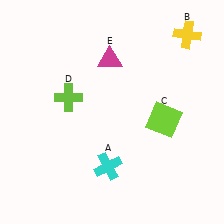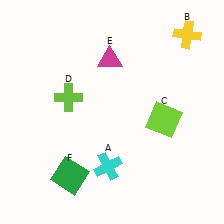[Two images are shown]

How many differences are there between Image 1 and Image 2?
There is 1 difference between the two images.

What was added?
A green square (F) was added in Image 2.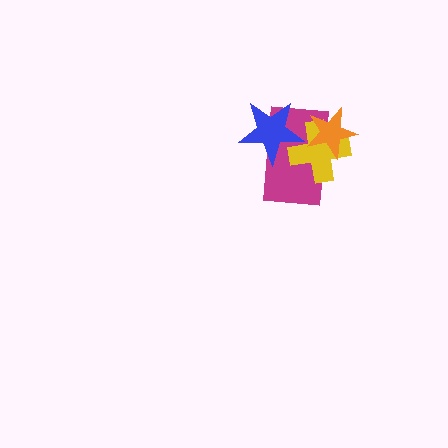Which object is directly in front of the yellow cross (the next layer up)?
The orange star is directly in front of the yellow cross.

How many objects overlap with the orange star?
2 objects overlap with the orange star.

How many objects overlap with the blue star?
2 objects overlap with the blue star.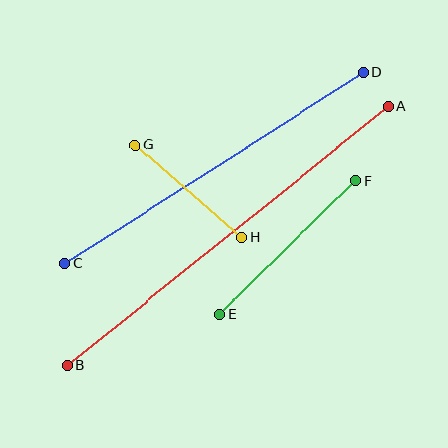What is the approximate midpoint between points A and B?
The midpoint is at approximately (228, 236) pixels.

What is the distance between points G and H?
The distance is approximately 141 pixels.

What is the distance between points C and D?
The distance is approximately 354 pixels.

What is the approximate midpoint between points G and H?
The midpoint is at approximately (189, 191) pixels.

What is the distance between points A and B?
The distance is approximately 413 pixels.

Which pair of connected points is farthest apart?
Points A and B are farthest apart.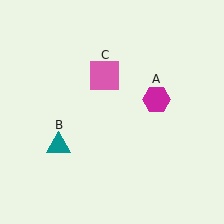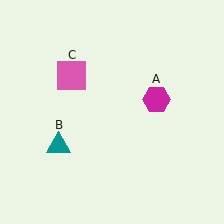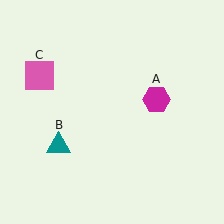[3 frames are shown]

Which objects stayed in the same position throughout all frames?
Magenta hexagon (object A) and teal triangle (object B) remained stationary.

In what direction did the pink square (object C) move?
The pink square (object C) moved left.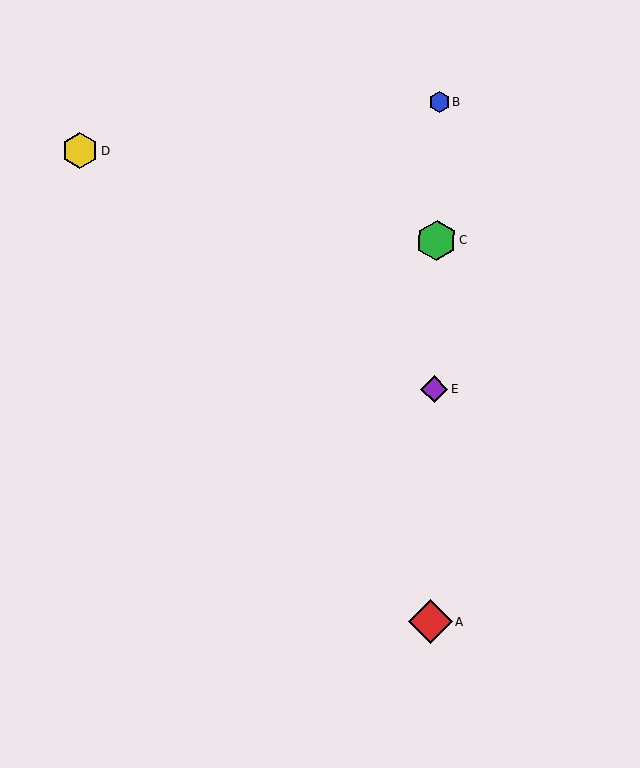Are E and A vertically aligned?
Yes, both are at x≈434.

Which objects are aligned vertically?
Objects A, B, C, E are aligned vertically.